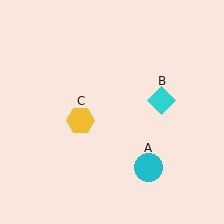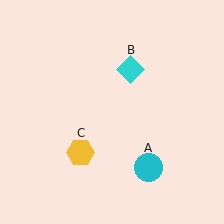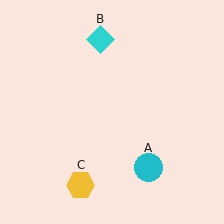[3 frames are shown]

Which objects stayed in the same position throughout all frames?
Cyan circle (object A) remained stationary.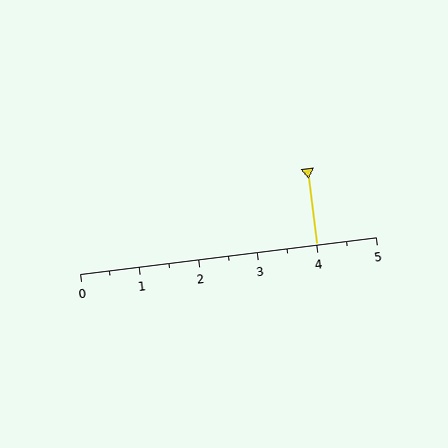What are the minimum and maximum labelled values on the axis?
The axis runs from 0 to 5.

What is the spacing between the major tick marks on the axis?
The major ticks are spaced 1 apart.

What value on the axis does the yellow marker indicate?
The marker indicates approximately 4.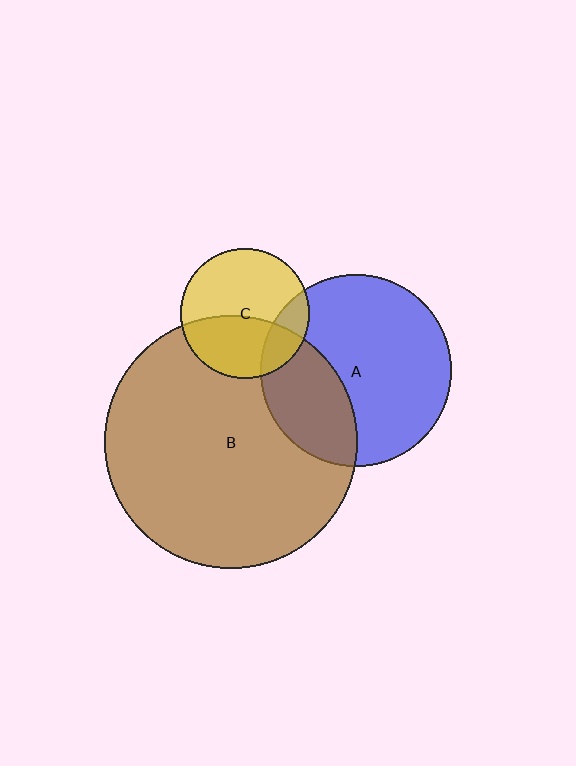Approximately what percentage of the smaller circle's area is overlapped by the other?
Approximately 20%.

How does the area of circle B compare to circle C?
Approximately 3.8 times.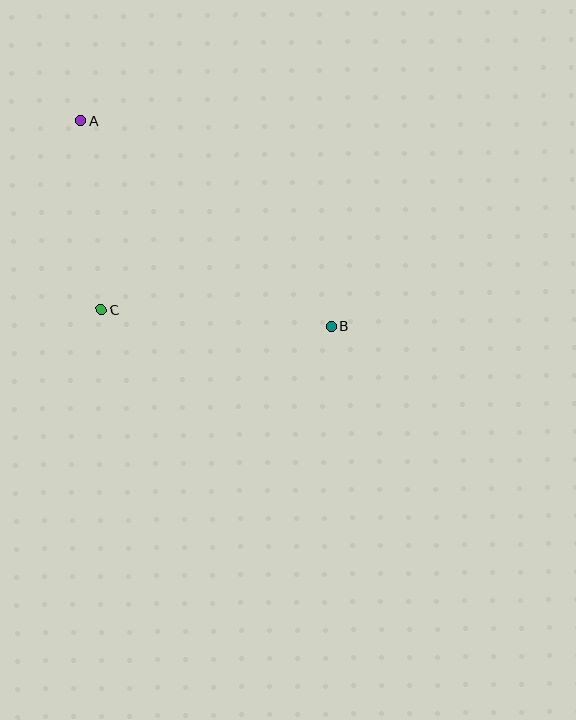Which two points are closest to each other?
Points A and C are closest to each other.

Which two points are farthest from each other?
Points A and B are farthest from each other.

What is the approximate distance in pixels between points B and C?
The distance between B and C is approximately 230 pixels.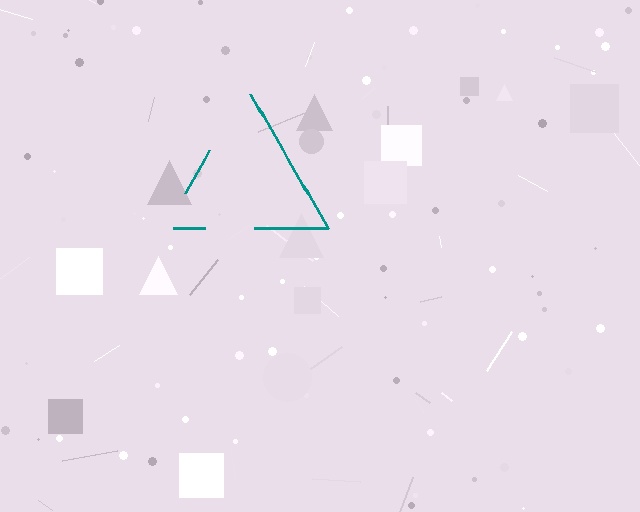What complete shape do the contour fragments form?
The contour fragments form a triangle.